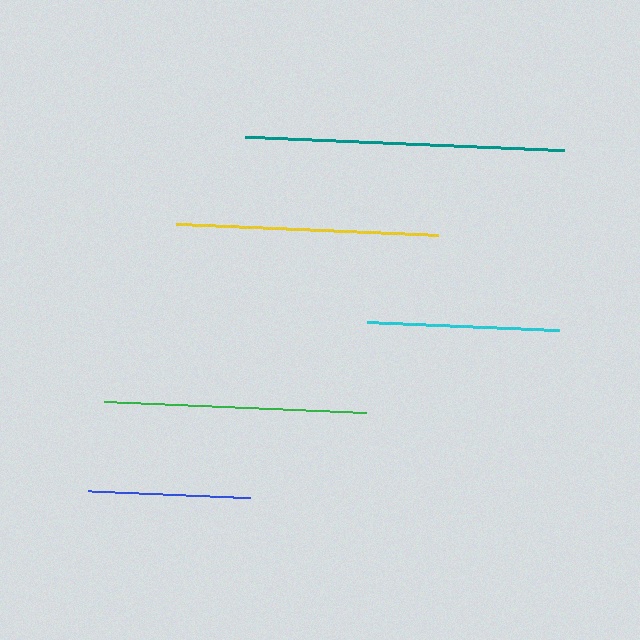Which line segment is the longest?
The teal line is the longest at approximately 320 pixels.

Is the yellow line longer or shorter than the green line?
The green line is longer than the yellow line.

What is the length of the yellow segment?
The yellow segment is approximately 262 pixels long.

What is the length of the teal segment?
The teal segment is approximately 320 pixels long.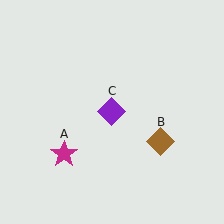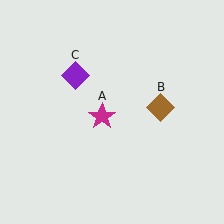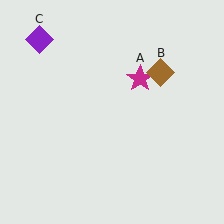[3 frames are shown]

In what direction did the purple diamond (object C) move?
The purple diamond (object C) moved up and to the left.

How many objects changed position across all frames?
3 objects changed position: magenta star (object A), brown diamond (object B), purple diamond (object C).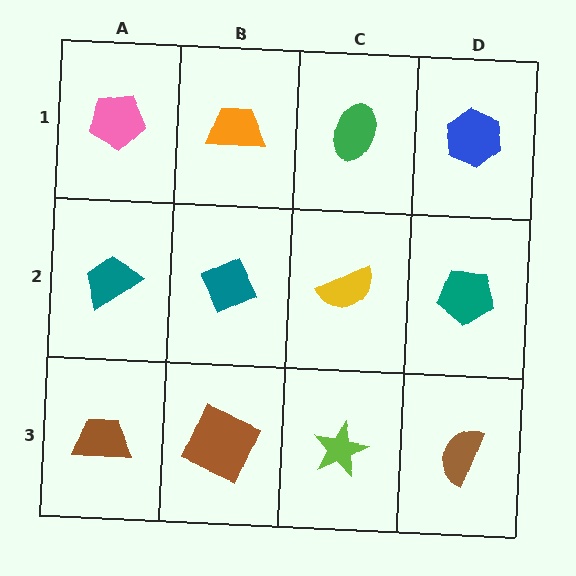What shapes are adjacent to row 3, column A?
A teal trapezoid (row 2, column A), a brown square (row 3, column B).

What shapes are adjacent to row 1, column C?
A yellow semicircle (row 2, column C), an orange trapezoid (row 1, column B), a blue hexagon (row 1, column D).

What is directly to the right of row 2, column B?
A yellow semicircle.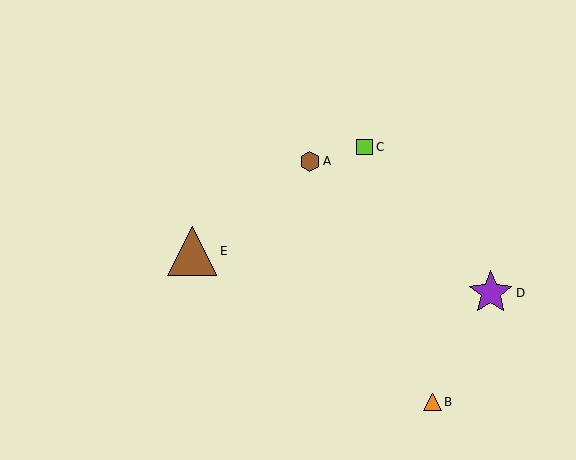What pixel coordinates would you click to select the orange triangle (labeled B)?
Click at (432, 402) to select the orange triangle B.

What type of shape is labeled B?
Shape B is an orange triangle.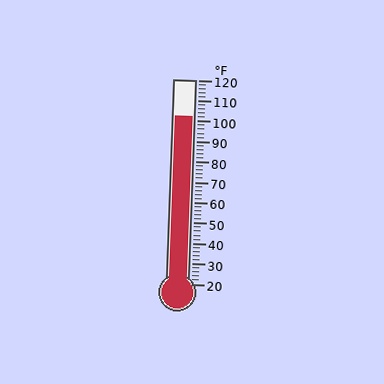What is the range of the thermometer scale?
The thermometer scale ranges from 20°F to 120°F.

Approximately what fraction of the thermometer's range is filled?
The thermometer is filled to approximately 80% of its range.